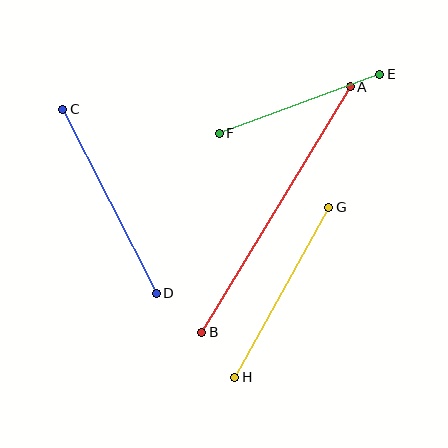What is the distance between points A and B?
The distance is approximately 287 pixels.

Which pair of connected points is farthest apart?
Points A and B are farthest apart.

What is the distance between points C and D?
The distance is approximately 206 pixels.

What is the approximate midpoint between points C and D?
The midpoint is at approximately (110, 201) pixels.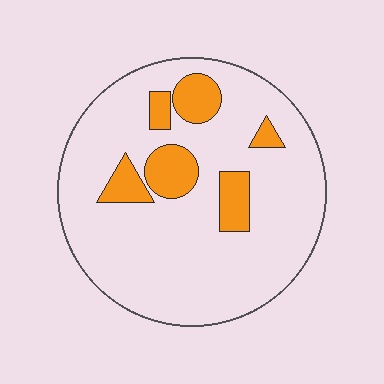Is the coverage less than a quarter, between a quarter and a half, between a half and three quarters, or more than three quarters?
Less than a quarter.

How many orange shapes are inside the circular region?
6.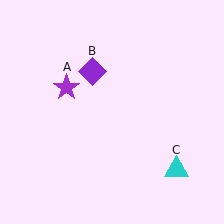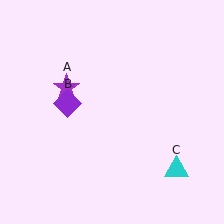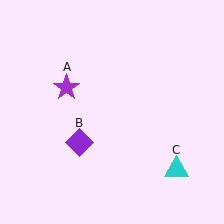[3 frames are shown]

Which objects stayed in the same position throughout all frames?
Purple star (object A) and cyan triangle (object C) remained stationary.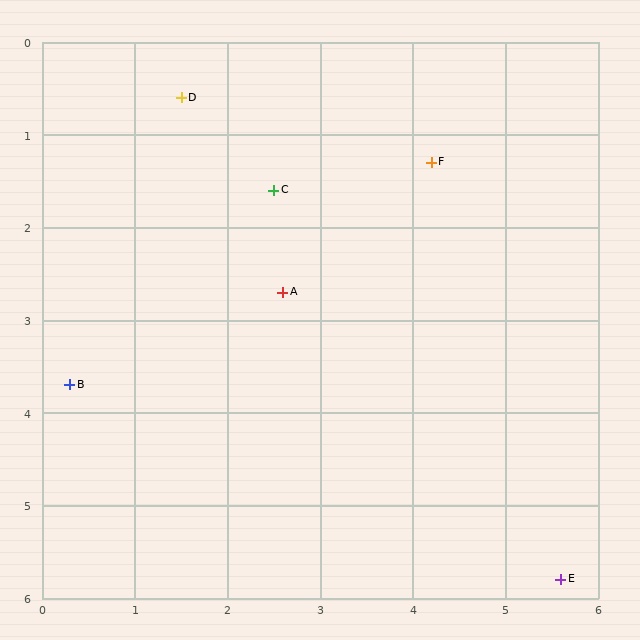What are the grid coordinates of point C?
Point C is at approximately (2.5, 1.6).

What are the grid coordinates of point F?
Point F is at approximately (4.2, 1.3).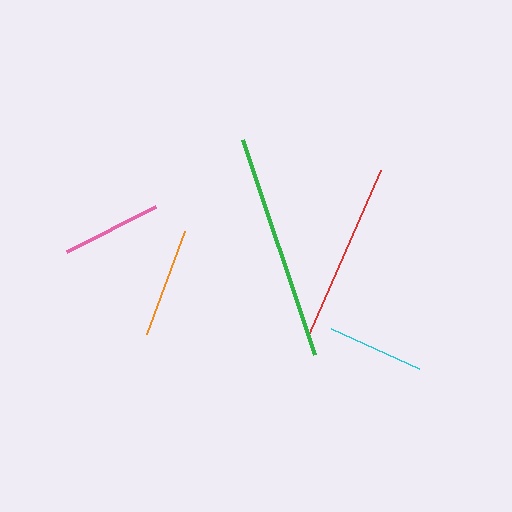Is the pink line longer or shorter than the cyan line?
The pink line is longer than the cyan line.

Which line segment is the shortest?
The cyan line is the shortest at approximately 97 pixels.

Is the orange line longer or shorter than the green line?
The green line is longer than the orange line.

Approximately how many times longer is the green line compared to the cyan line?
The green line is approximately 2.4 times the length of the cyan line.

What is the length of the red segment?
The red segment is approximately 182 pixels long.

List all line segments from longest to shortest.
From longest to shortest: green, red, orange, pink, cyan.